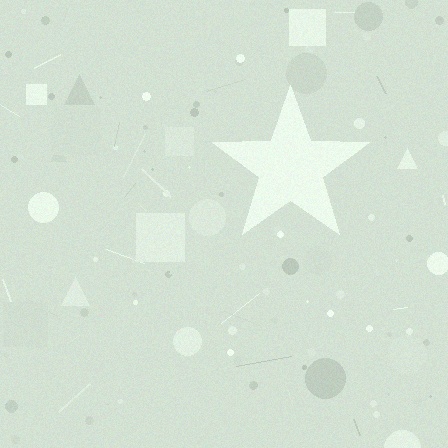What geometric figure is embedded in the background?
A star is embedded in the background.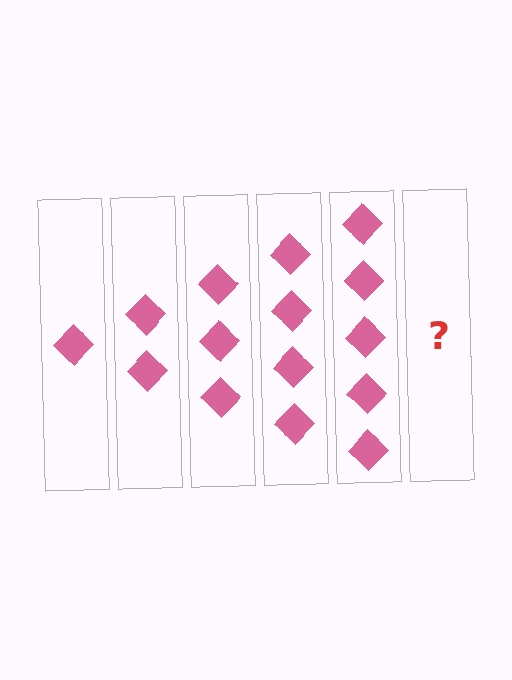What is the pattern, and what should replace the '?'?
The pattern is that each step adds one more diamond. The '?' should be 6 diamonds.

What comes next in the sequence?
The next element should be 6 diamonds.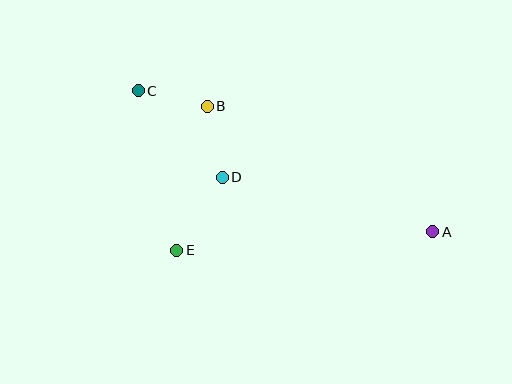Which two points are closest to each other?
Points B and C are closest to each other.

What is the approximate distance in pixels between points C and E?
The distance between C and E is approximately 164 pixels.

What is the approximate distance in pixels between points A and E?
The distance between A and E is approximately 256 pixels.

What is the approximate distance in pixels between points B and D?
The distance between B and D is approximately 72 pixels.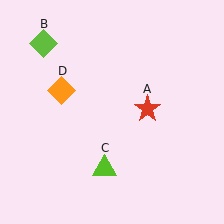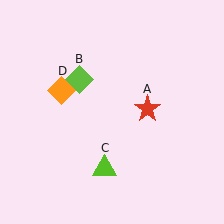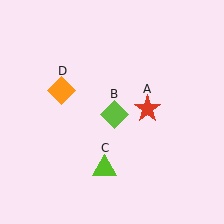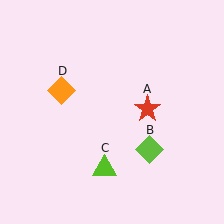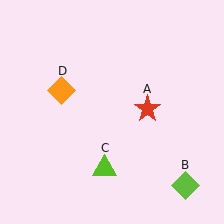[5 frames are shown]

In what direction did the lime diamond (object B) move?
The lime diamond (object B) moved down and to the right.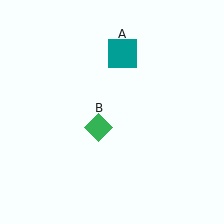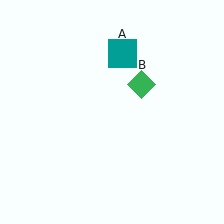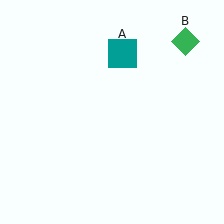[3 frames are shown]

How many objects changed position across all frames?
1 object changed position: green diamond (object B).